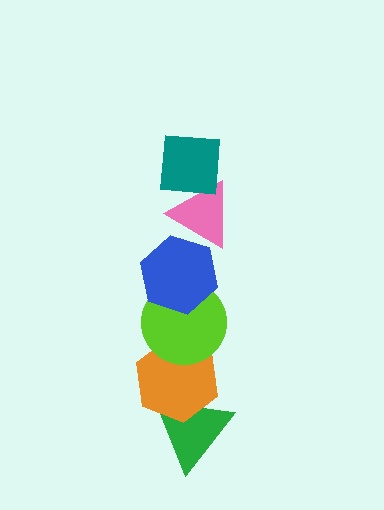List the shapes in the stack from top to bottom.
From top to bottom: the teal square, the pink triangle, the blue hexagon, the lime circle, the orange hexagon, the green triangle.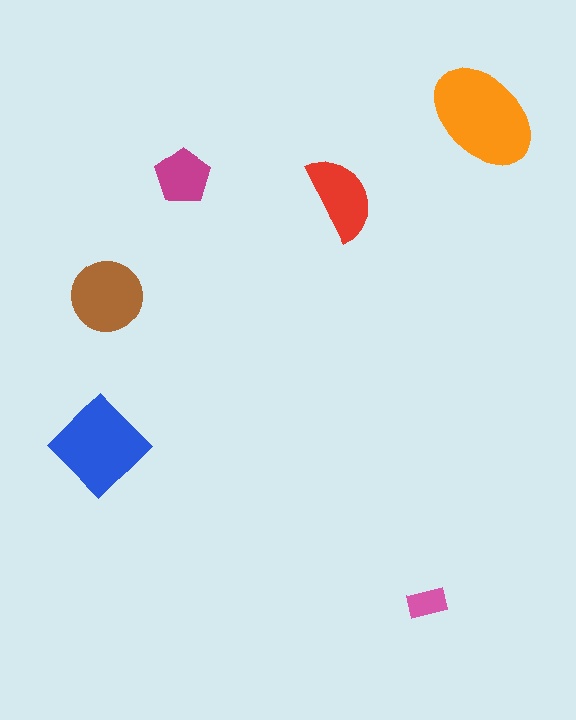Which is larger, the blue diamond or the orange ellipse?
The orange ellipse.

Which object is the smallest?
The pink rectangle.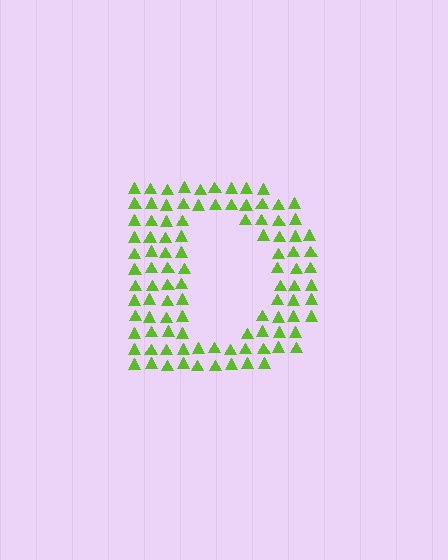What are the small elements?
The small elements are triangles.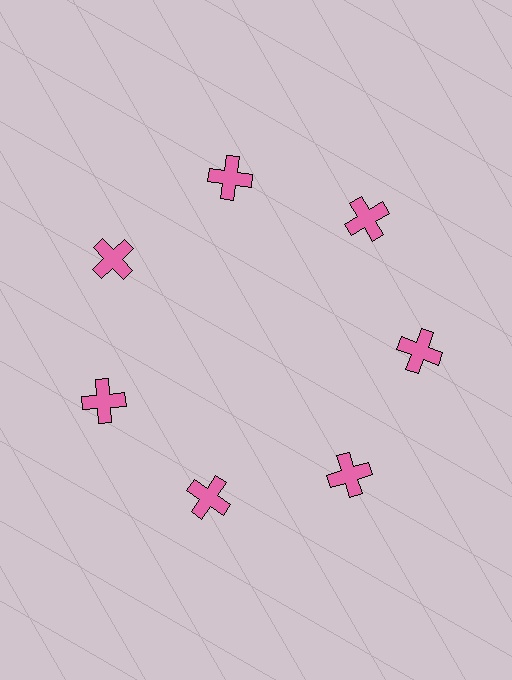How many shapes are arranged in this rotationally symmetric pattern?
There are 7 shapes, arranged in 7 groups of 1.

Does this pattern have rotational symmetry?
Yes, this pattern has 7-fold rotational symmetry. It looks the same after rotating 51 degrees around the center.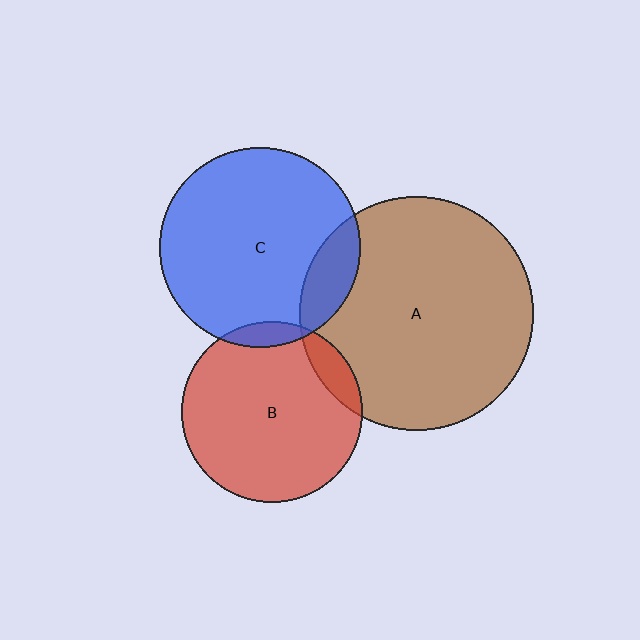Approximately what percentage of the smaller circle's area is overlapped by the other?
Approximately 5%.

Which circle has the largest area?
Circle A (brown).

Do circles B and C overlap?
Yes.